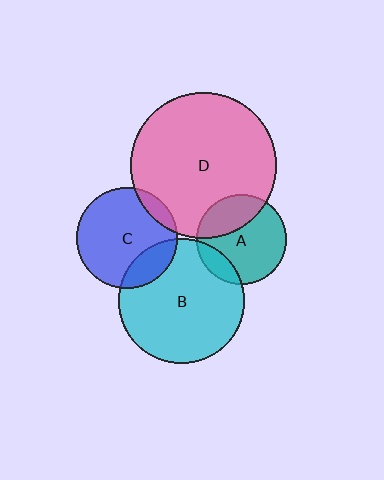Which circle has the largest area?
Circle D (pink).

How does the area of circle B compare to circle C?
Approximately 1.5 times.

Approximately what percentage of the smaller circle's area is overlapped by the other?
Approximately 20%.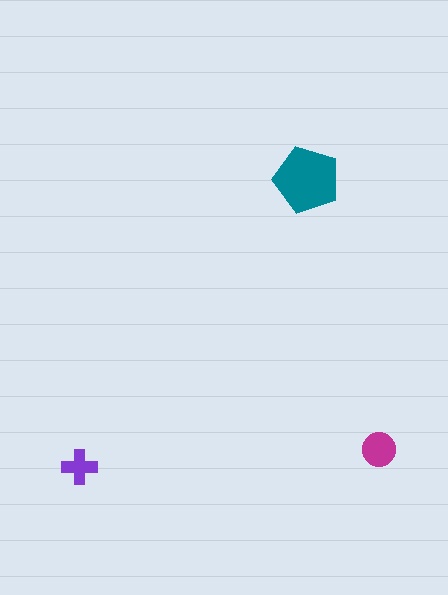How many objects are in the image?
There are 3 objects in the image.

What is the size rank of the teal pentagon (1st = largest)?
1st.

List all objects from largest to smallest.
The teal pentagon, the magenta circle, the purple cross.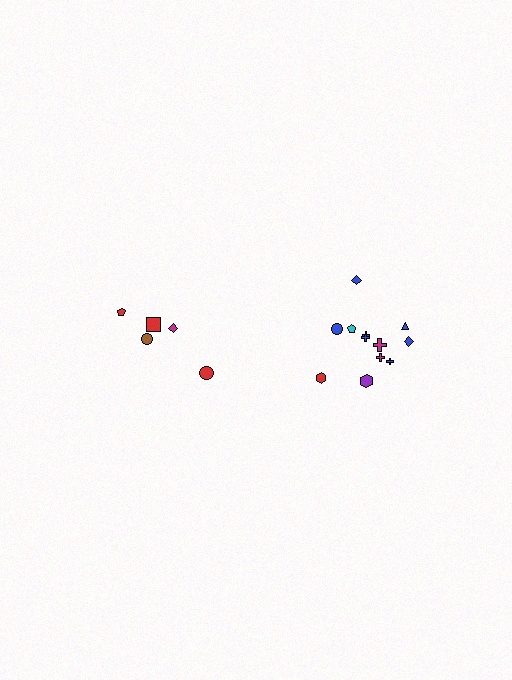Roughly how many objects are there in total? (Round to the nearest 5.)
Roughly 15 objects in total.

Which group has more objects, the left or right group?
The right group.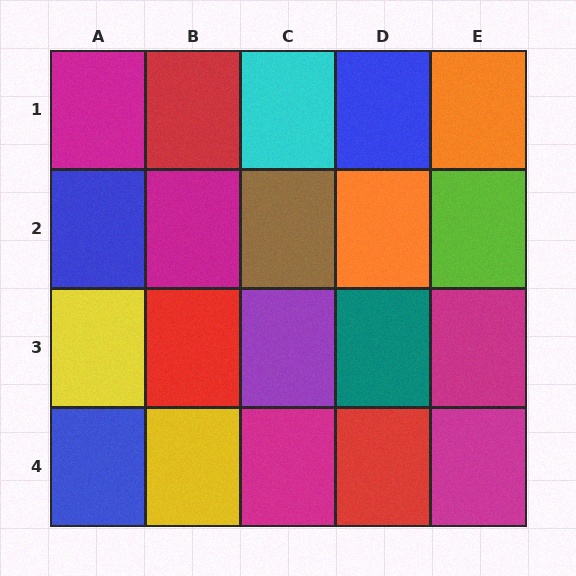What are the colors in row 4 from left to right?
Blue, yellow, magenta, red, magenta.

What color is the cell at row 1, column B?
Red.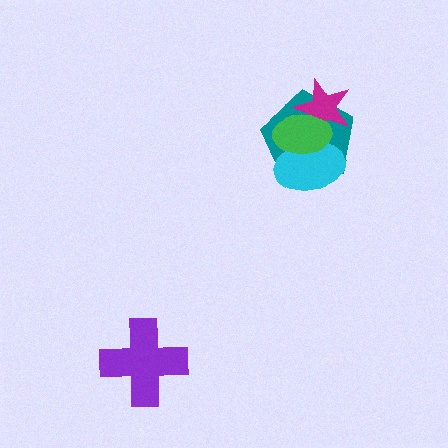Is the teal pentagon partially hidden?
Yes, it is partially covered by another shape.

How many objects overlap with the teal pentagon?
3 objects overlap with the teal pentagon.